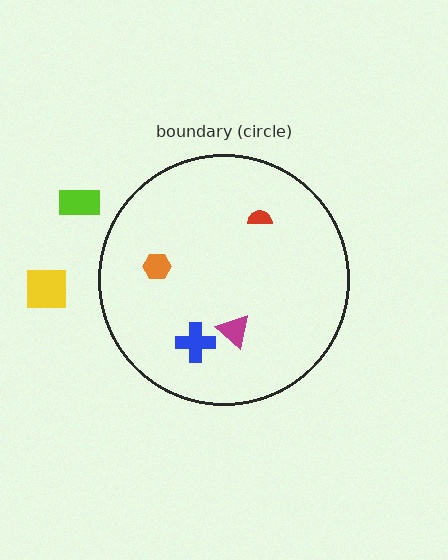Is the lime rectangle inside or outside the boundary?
Outside.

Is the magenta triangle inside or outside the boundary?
Inside.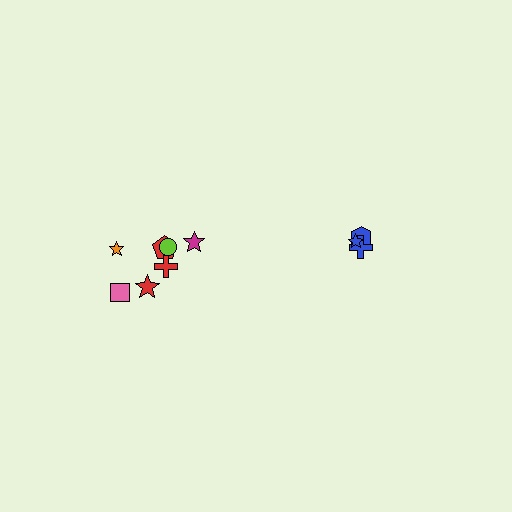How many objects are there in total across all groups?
There are 10 objects.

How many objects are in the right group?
There are 3 objects.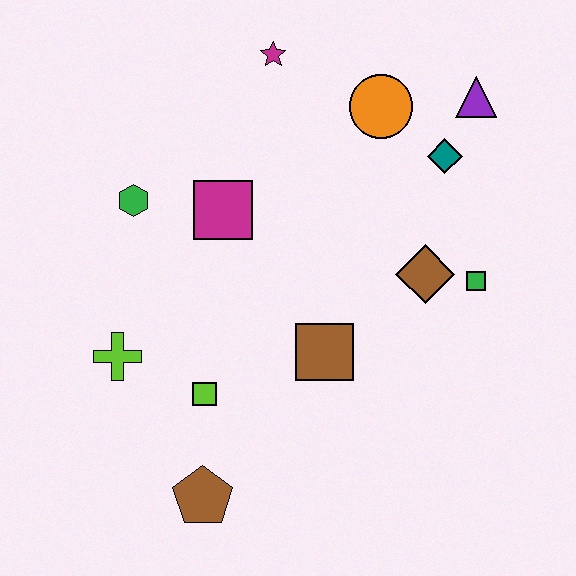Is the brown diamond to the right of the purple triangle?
No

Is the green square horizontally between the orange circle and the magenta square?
No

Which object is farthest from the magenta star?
The brown pentagon is farthest from the magenta star.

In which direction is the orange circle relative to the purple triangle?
The orange circle is to the left of the purple triangle.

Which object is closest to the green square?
The brown diamond is closest to the green square.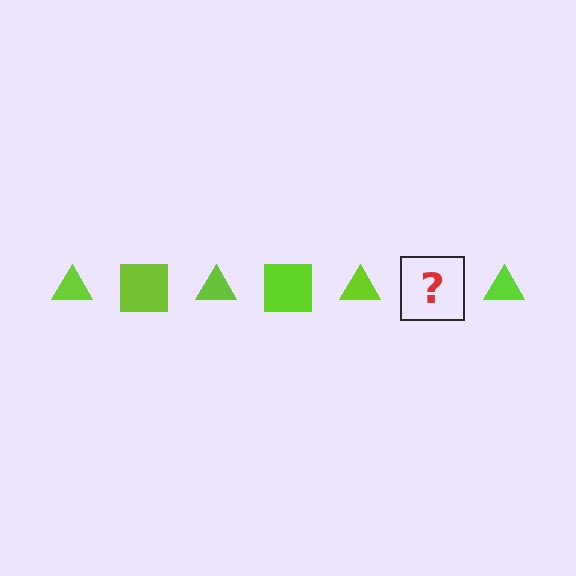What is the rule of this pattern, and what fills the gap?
The rule is that the pattern cycles through triangle, square shapes in lime. The gap should be filled with a lime square.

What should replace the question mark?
The question mark should be replaced with a lime square.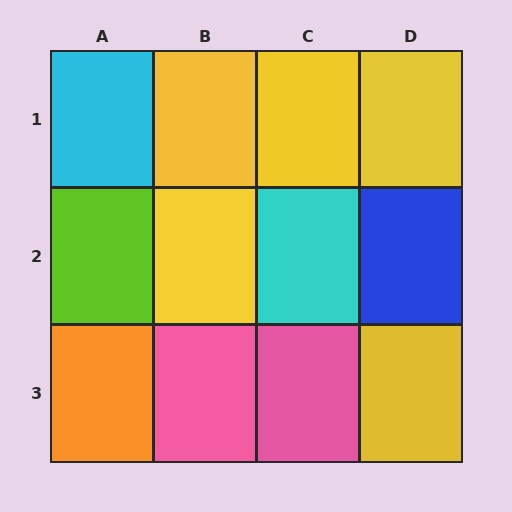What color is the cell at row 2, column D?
Blue.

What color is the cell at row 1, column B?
Yellow.